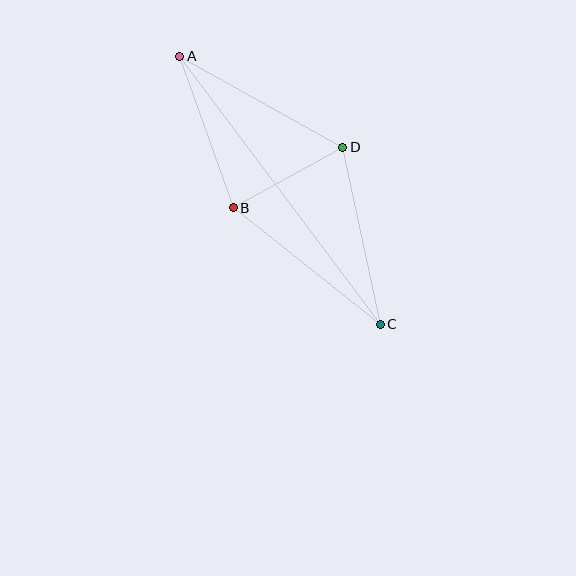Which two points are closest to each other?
Points B and D are closest to each other.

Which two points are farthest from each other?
Points A and C are farthest from each other.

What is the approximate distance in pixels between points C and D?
The distance between C and D is approximately 181 pixels.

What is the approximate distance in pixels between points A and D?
The distance between A and D is approximately 187 pixels.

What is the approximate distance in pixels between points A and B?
The distance between A and B is approximately 160 pixels.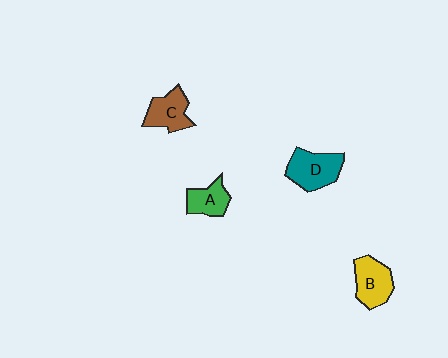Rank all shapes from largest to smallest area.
From largest to smallest: D (teal), B (yellow), C (brown), A (green).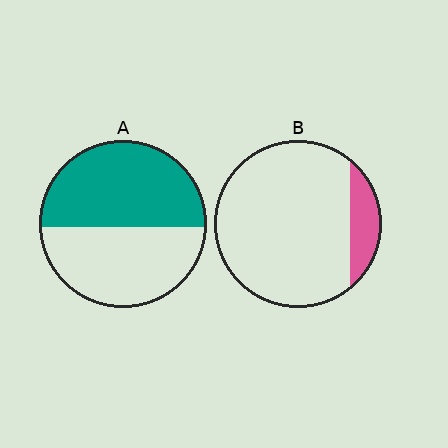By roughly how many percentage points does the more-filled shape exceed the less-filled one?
By roughly 40 percentage points (A over B).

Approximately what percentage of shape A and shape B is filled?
A is approximately 50% and B is approximately 15%.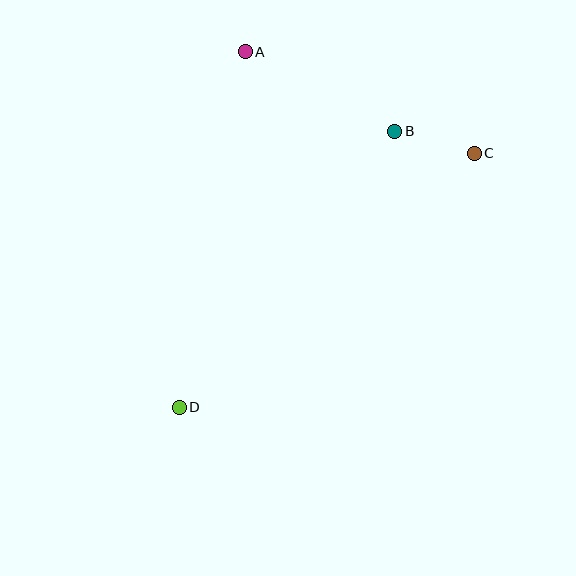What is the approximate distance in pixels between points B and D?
The distance between B and D is approximately 350 pixels.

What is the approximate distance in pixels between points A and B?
The distance between A and B is approximately 169 pixels.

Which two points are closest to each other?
Points B and C are closest to each other.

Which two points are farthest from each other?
Points C and D are farthest from each other.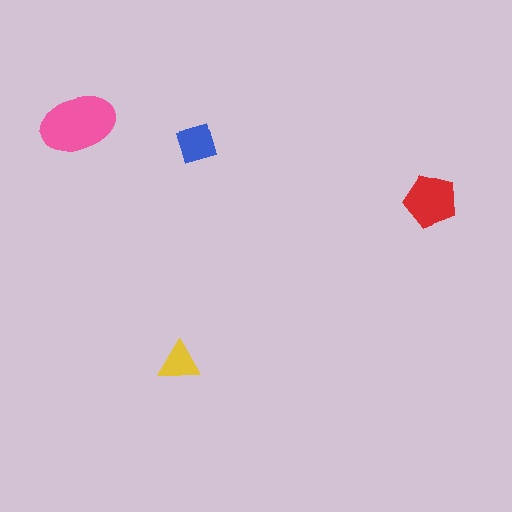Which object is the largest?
The pink ellipse.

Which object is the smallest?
The yellow triangle.